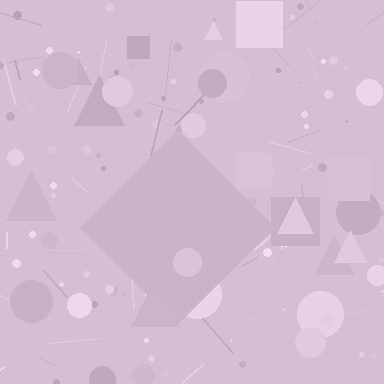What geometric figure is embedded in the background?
A diamond is embedded in the background.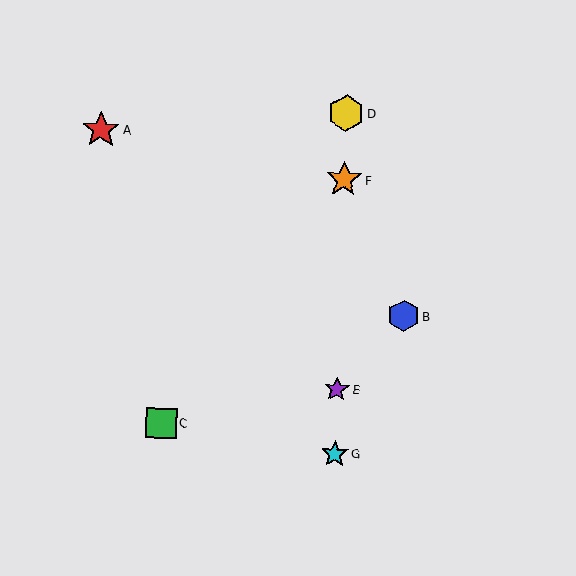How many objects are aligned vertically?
4 objects (D, E, F, G) are aligned vertically.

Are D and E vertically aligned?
Yes, both are at x≈346.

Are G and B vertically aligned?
No, G is at x≈335 and B is at x≈404.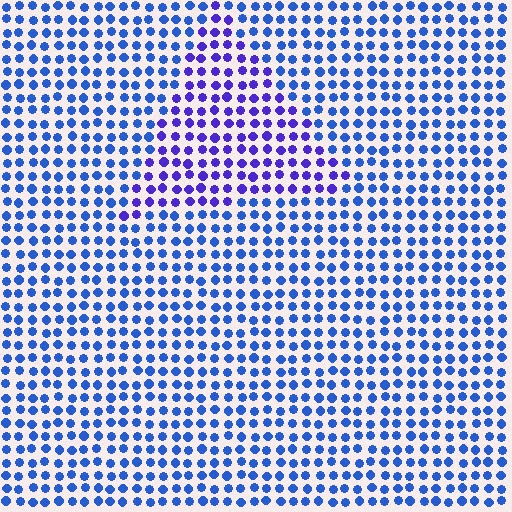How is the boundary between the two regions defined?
The boundary is defined purely by a slight shift in hue (about 33 degrees). Spacing, size, and orientation are identical on both sides.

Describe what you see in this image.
The image is filled with small blue elements in a uniform arrangement. A triangle-shaped region is visible where the elements are tinted to a slightly different hue, forming a subtle color boundary.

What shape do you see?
I see a triangle.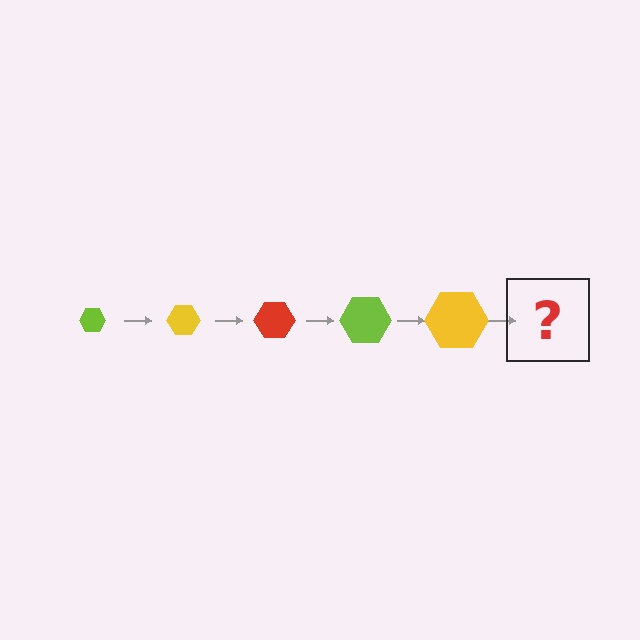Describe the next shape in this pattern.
It should be a red hexagon, larger than the previous one.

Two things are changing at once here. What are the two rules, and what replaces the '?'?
The two rules are that the hexagon grows larger each step and the color cycles through lime, yellow, and red. The '?' should be a red hexagon, larger than the previous one.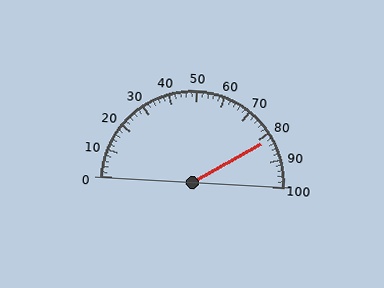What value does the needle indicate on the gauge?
The needle indicates approximately 82.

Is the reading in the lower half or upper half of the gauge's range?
The reading is in the upper half of the range (0 to 100).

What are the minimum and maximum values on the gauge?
The gauge ranges from 0 to 100.